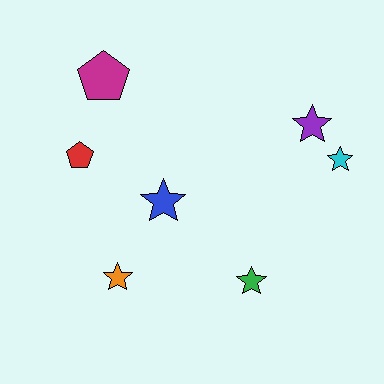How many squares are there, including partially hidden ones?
There are no squares.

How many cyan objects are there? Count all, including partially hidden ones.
There is 1 cyan object.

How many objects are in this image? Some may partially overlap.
There are 7 objects.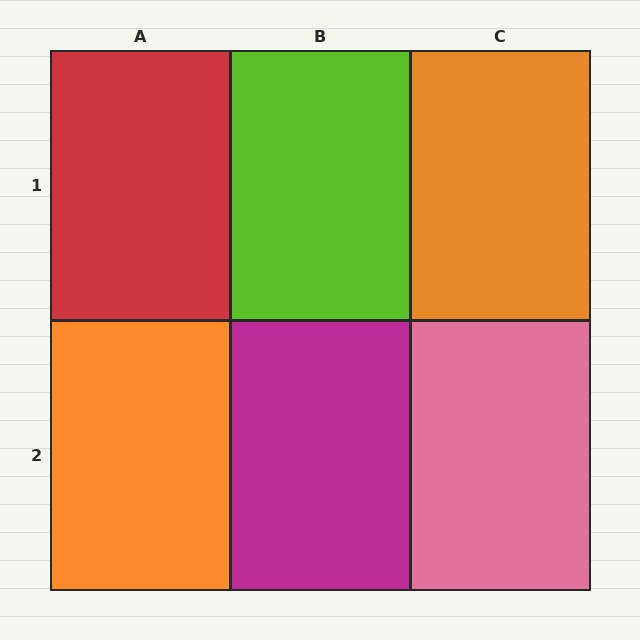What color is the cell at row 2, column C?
Pink.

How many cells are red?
1 cell is red.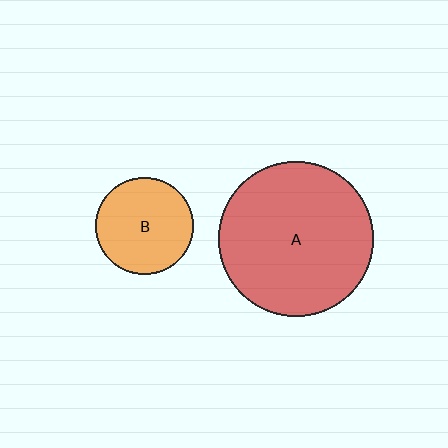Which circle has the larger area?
Circle A (red).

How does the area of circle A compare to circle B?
Approximately 2.5 times.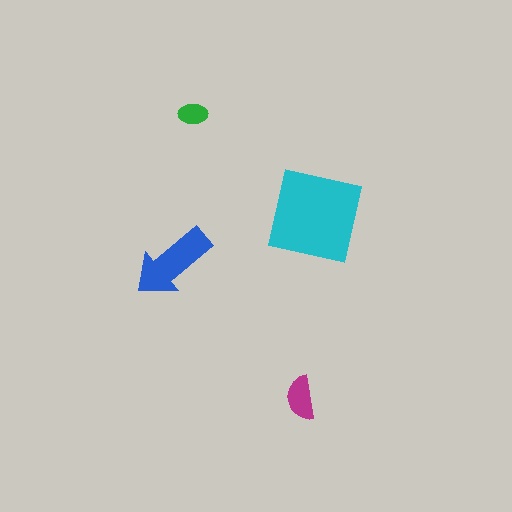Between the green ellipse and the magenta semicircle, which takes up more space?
The magenta semicircle.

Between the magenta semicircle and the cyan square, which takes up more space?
The cyan square.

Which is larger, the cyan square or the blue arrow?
The cyan square.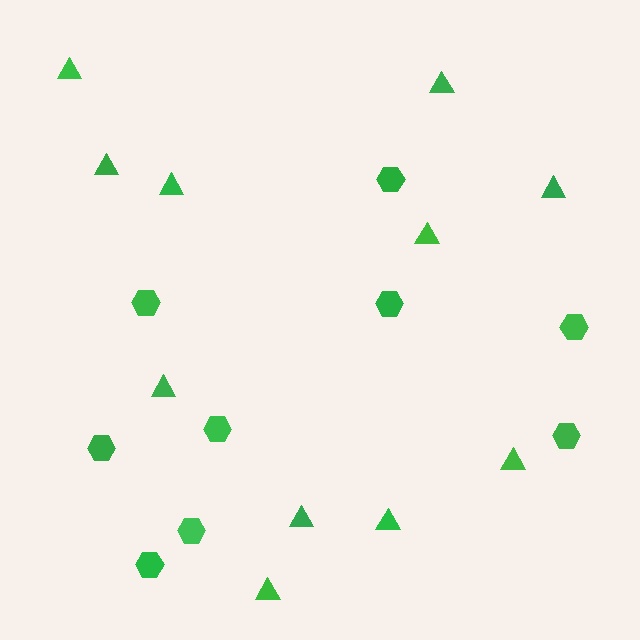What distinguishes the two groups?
There are 2 groups: one group of hexagons (9) and one group of triangles (11).